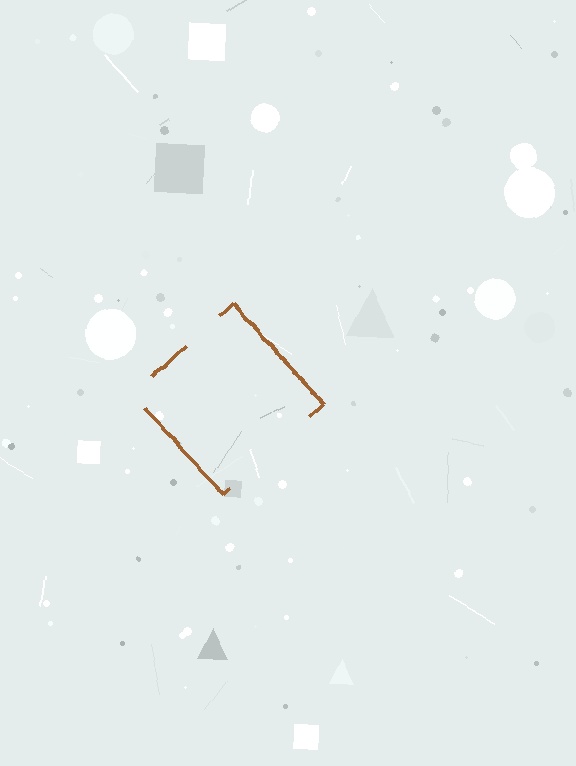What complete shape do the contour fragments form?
The contour fragments form a diamond.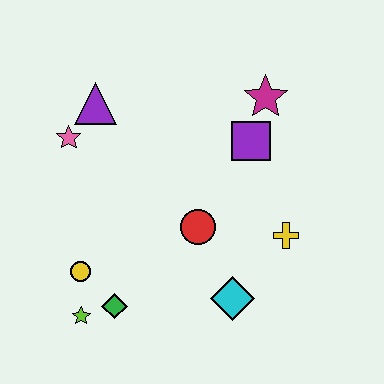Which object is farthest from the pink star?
The yellow cross is farthest from the pink star.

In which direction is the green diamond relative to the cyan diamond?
The green diamond is to the left of the cyan diamond.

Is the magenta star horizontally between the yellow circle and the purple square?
No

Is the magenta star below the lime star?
No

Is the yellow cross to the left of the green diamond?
No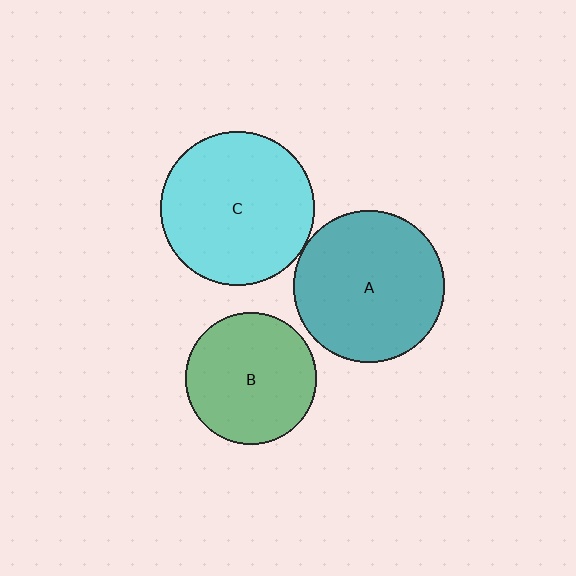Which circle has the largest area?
Circle C (cyan).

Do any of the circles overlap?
No, none of the circles overlap.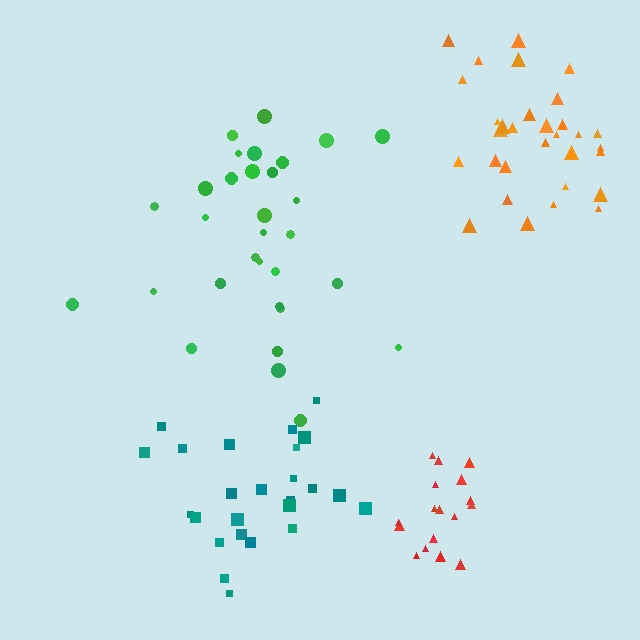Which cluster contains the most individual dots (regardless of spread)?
Orange (31).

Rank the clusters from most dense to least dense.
red, teal, orange, green.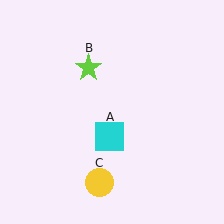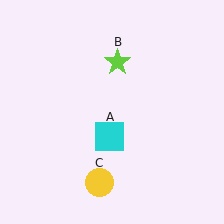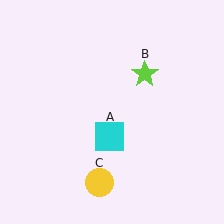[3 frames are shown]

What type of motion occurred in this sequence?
The lime star (object B) rotated clockwise around the center of the scene.